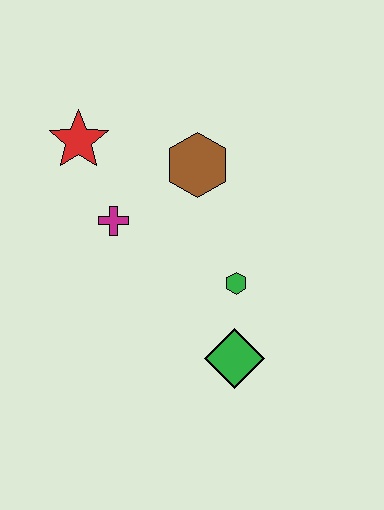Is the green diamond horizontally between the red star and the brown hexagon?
No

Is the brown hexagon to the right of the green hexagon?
No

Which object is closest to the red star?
The magenta cross is closest to the red star.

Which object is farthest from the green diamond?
The red star is farthest from the green diamond.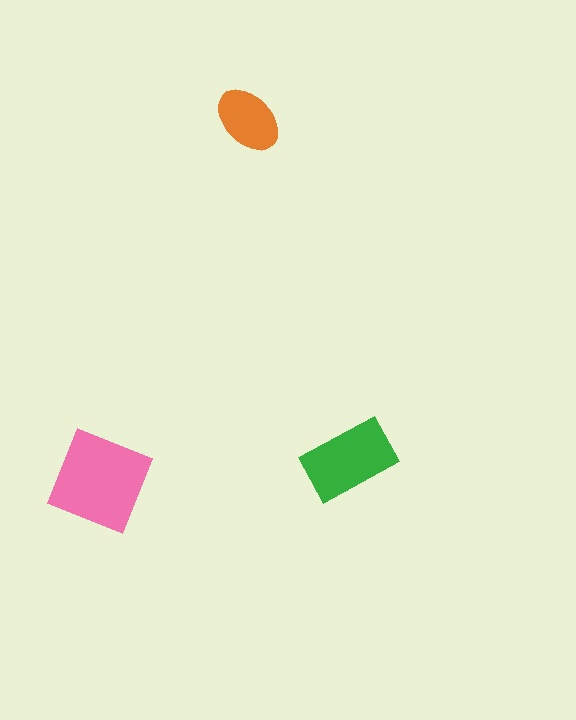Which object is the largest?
The pink square.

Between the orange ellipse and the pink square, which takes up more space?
The pink square.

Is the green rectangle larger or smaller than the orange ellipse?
Larger.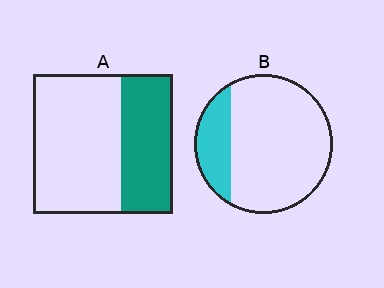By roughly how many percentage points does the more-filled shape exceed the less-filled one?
By roughly 15 percentage points (A over B).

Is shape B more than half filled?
No.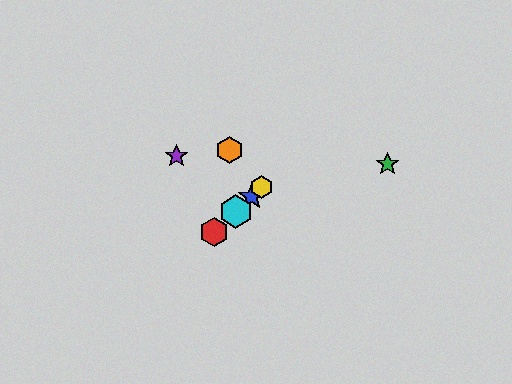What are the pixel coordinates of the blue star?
The blue star is at (252, 197).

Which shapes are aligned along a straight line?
The red hexagon, the blue star, the yellow hexagon, the cyan hexagon are aligned along a straight line.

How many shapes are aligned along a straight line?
4 shapes (the red hexagon, the blue star, the yellow hexagon, the cyan hexagon) are aligned along a straight line.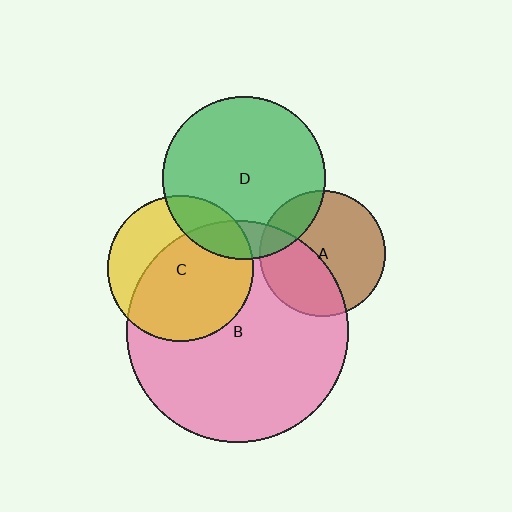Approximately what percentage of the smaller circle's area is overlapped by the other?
Approximately 65%.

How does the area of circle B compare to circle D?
Approximately 1.9 times.